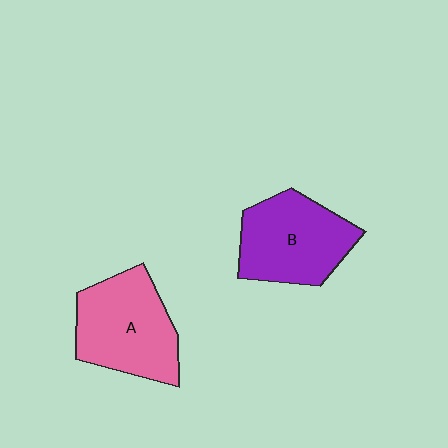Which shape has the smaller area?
Shape B (purple).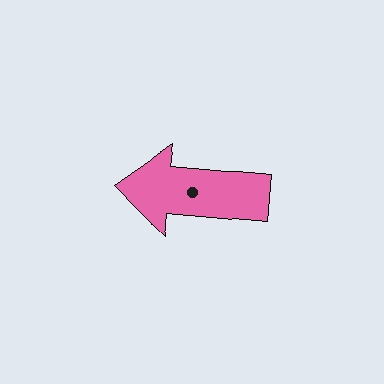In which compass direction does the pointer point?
West.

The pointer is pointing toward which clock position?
Roughly 9 o'clock.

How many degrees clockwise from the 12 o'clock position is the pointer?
Approximately 275 degrees.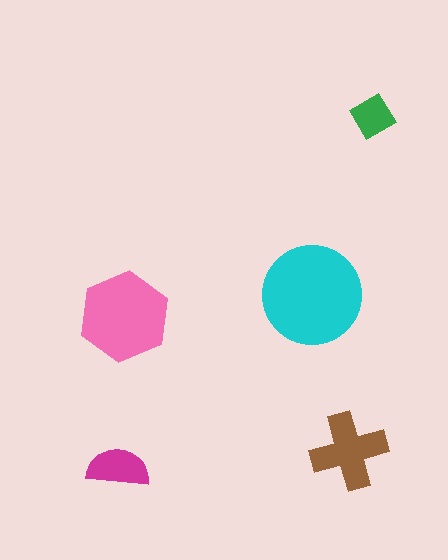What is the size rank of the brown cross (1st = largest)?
3rd.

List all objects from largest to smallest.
The cyan circle, the pink hexagon, the brown cross, the magenta semicircle, the green diamond.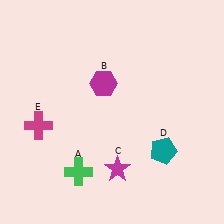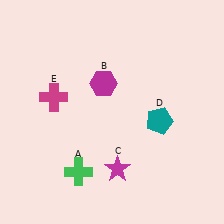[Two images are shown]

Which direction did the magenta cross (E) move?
The magenta cross (E) moved up.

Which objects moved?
The objects that moved are: the teal pentagon (D), the magenta cross (E).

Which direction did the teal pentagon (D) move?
The teal pentagon (D) moved up.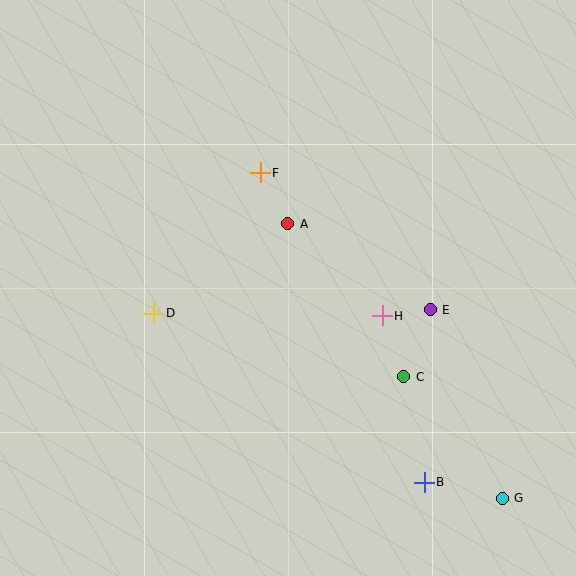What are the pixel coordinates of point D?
Point D is at (154, 313).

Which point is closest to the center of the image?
Point A at (288, 224) is closest to the center.